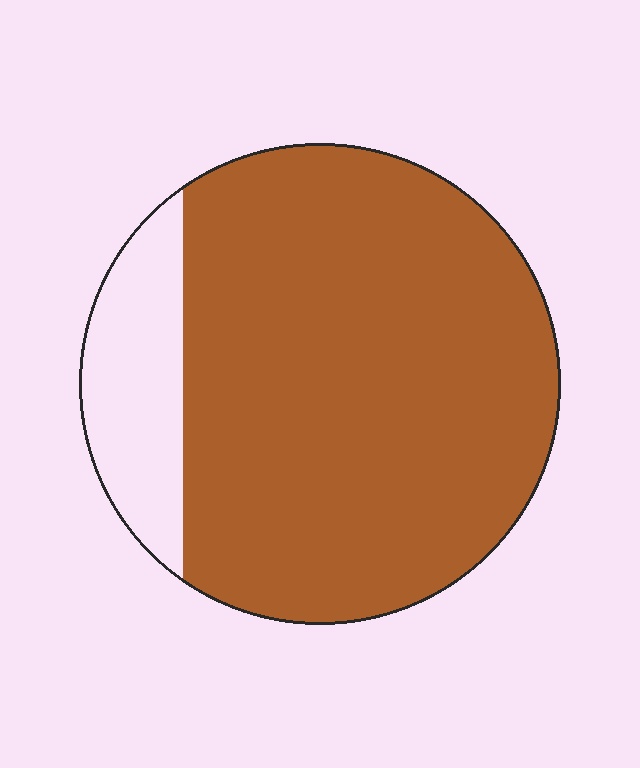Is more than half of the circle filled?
Yes.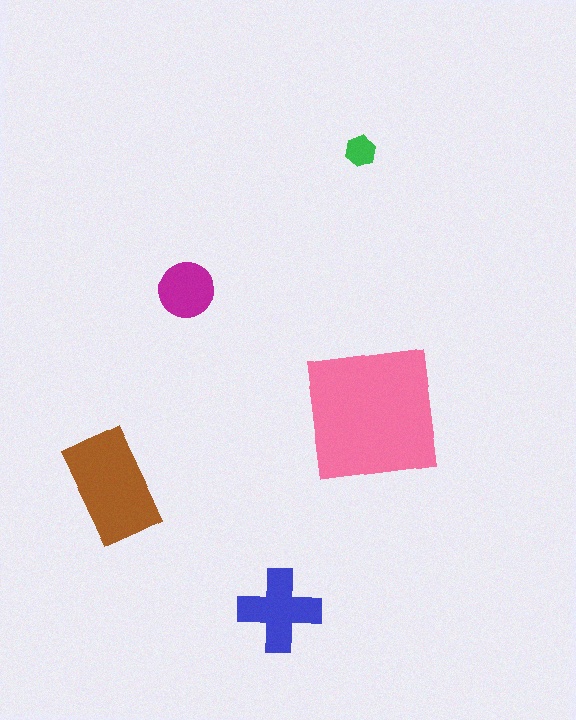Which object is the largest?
The pink square.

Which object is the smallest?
The green hexagon.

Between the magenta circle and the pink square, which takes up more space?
The pink square.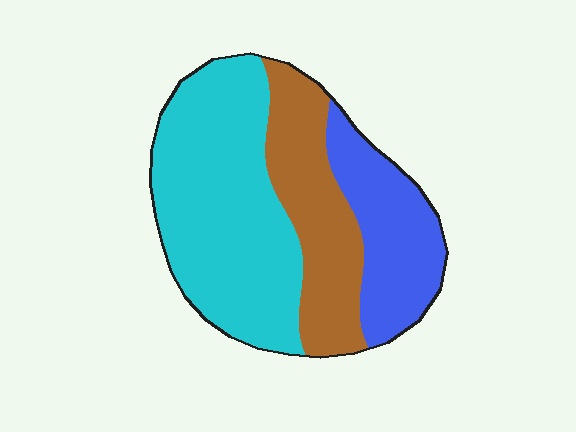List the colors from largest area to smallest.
From largest to smallest: cyan, brown, blue.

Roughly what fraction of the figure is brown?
Brown covers 27% of the figure.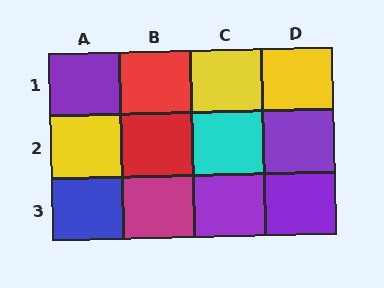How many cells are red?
2 cells are red.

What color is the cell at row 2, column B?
Red.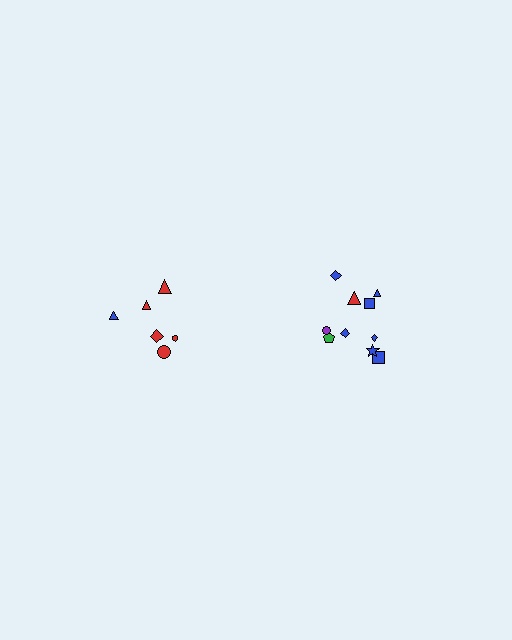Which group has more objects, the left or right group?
The right group.